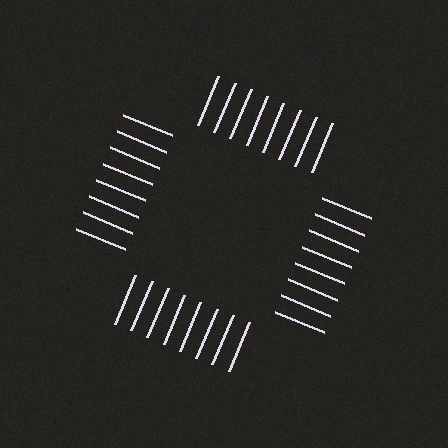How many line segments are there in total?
32 — 8 along each of the 4 edges.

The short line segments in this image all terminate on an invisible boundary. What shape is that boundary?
An illusory square — the line segments terminate on its edges but no continuous stroke is drawn.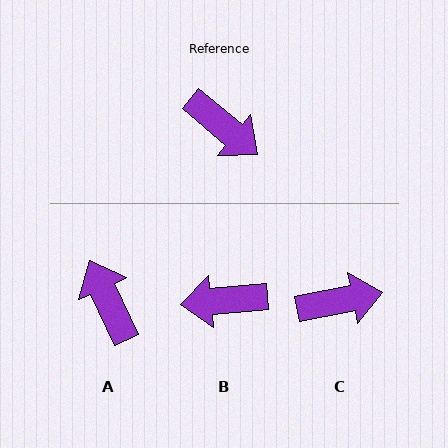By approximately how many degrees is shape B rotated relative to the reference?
Approximately 135 degrees clockwise.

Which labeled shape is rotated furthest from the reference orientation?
A, about 155 degrees away.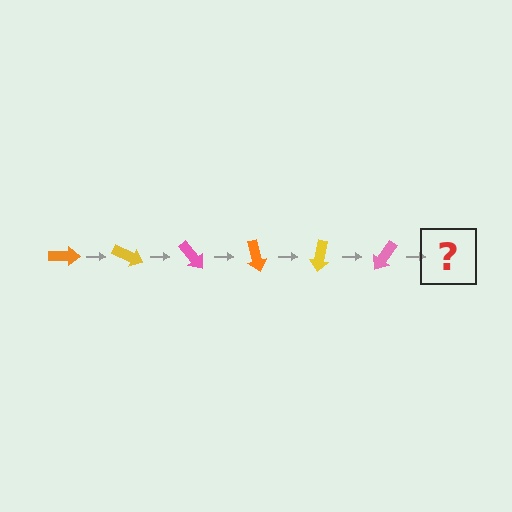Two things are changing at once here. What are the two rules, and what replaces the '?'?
The two rules are that it rotates 25 degrees each step and the color cycles through orange, yellow, and pink. The '?' should be an orange arrow, rotated 150 degrees from the start.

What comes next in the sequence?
The next element should be an orange arrow, rotated 150 degrees from the start.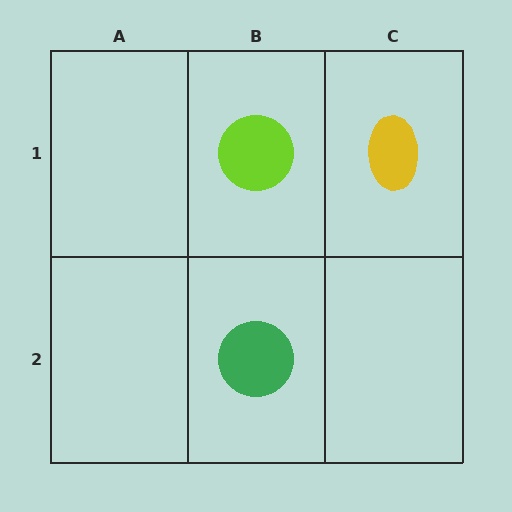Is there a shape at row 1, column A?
No, that cell is empty.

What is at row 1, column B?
A lime circle.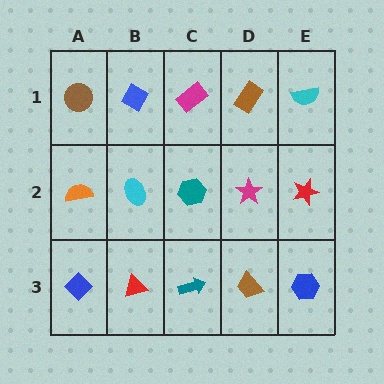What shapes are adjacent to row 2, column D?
A brown rectangle (row 1, column D), a brown trapezoid (row 3, column D), a teal hexagon (row 2, column C), a red star (row 2, column E).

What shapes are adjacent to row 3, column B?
A cyan ellipse (row 2, column B), a blue diamond (row 3, column A), a teal arrow (row 3, column C).